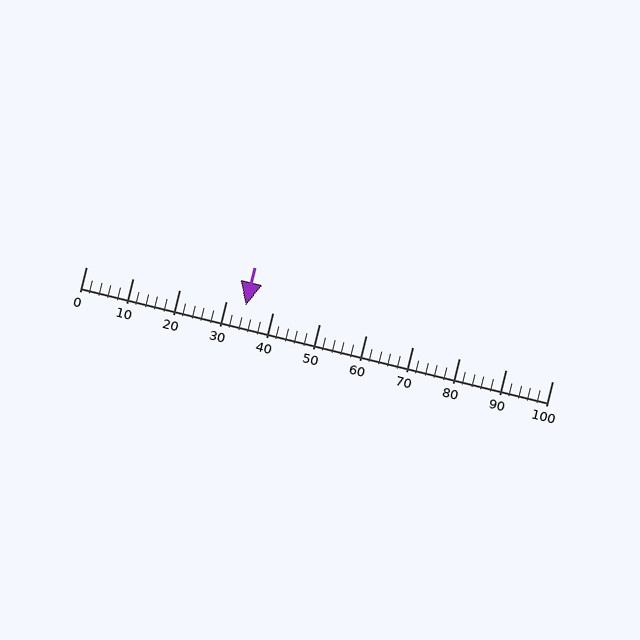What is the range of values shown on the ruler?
The ruler shows values from 0 to 100.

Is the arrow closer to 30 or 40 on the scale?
The arrow is closer to 30.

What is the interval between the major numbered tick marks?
The major tick marks are spaced 10 units apart.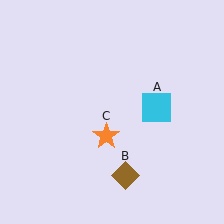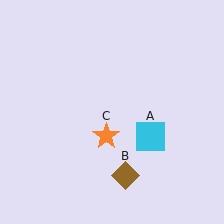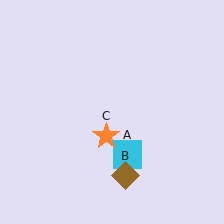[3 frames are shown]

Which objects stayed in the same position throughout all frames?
Brown diamond (object B) and orange star (object C) remained stationary.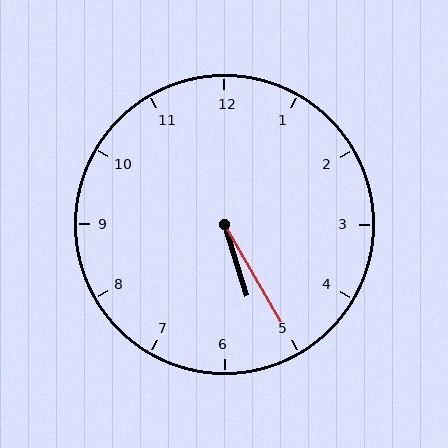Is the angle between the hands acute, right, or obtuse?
It is acute.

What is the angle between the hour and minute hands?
Approximately 12 degrees.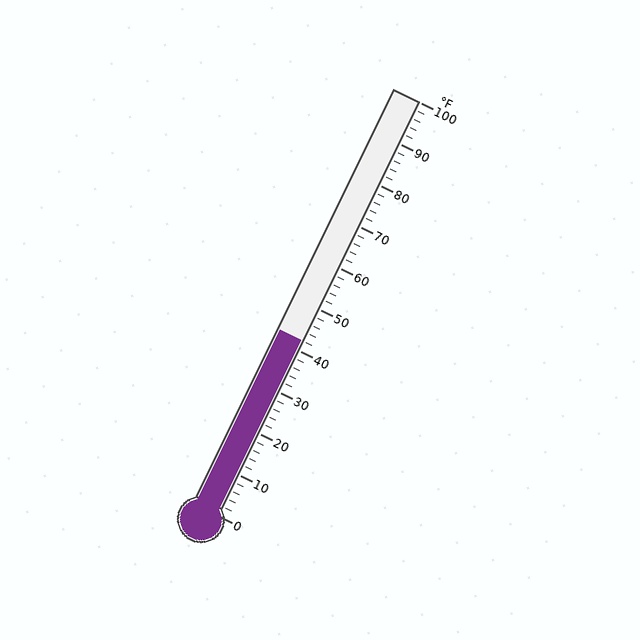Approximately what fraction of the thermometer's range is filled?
The thermometer is filled to approximately 40% of its range.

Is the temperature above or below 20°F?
The temperature is above 20°F.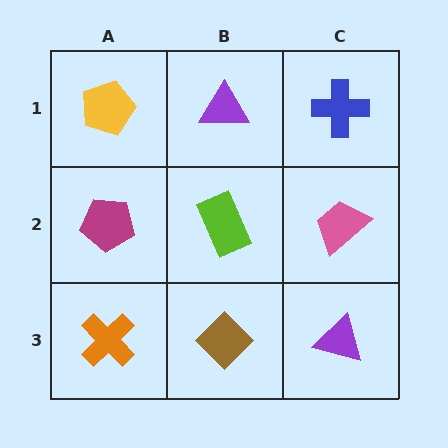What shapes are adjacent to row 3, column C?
A pink trapezoid (row 2, column C), a brown diamond (row 3, column B).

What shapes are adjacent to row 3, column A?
A magenta pentagon (row 2, column A), a brown diamond (row 3, column B).